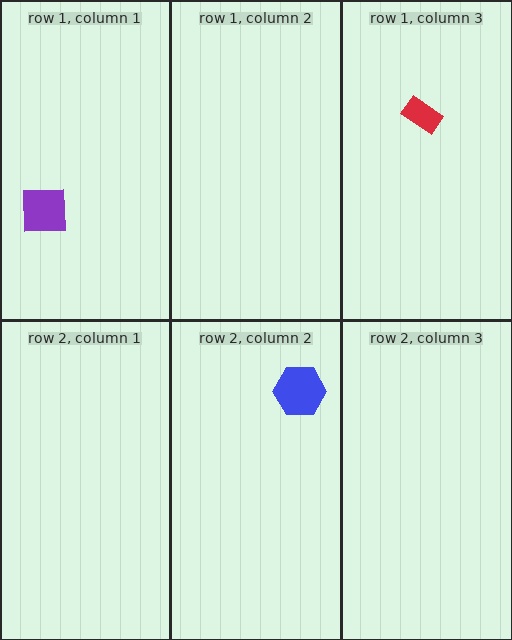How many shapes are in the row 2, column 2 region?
1.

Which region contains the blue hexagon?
The row 2, column 2 region.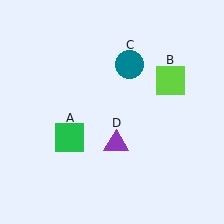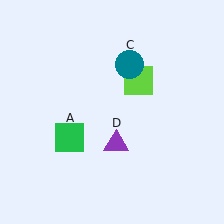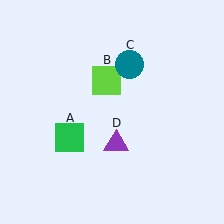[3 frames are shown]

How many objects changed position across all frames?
1 object changed position: lime square (object B).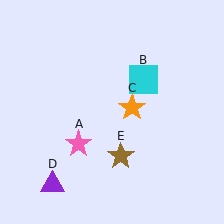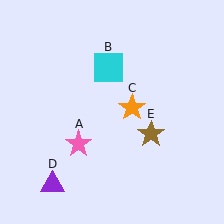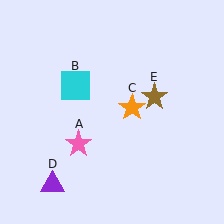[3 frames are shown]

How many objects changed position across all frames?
2 objects changed position: cyan square (object B), brown star (object E).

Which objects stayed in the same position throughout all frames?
Pink star (object A) and orange star (object C) and purple triangle (object D) remained stationary.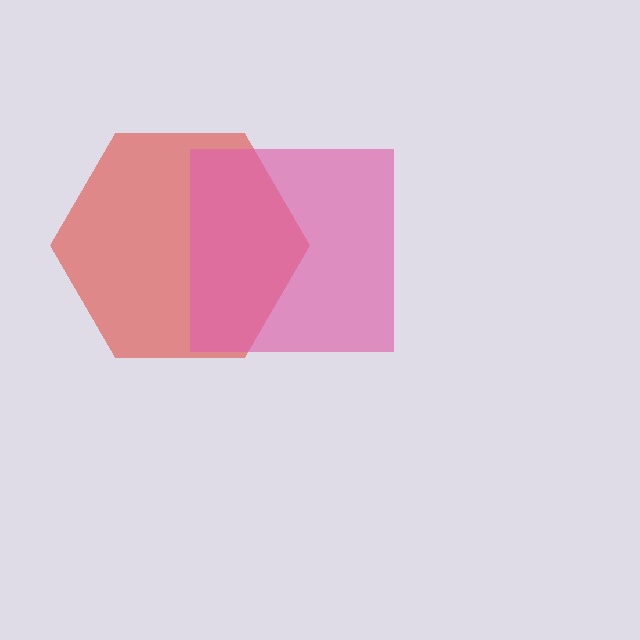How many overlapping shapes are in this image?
There are 2 overlapping shapes in the image.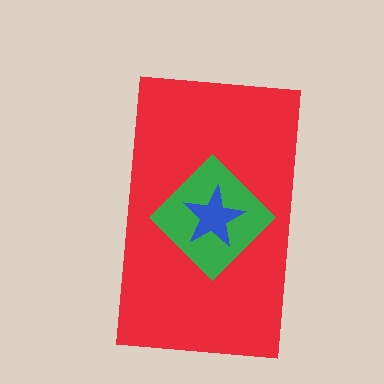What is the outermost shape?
The red rectangle.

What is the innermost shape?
The blue star.